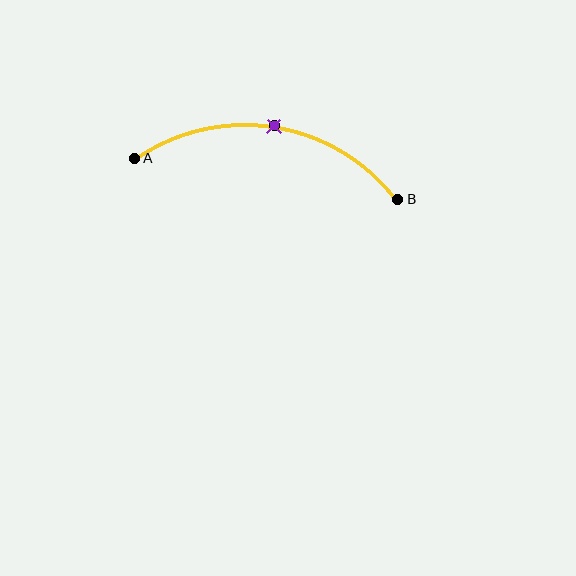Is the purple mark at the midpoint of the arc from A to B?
Yes. The purple mark lies on the arc at equal arc-length from both A and B — it is the arc midpoint.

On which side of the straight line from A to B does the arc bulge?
The arc bulges above the straight line connecting A and B.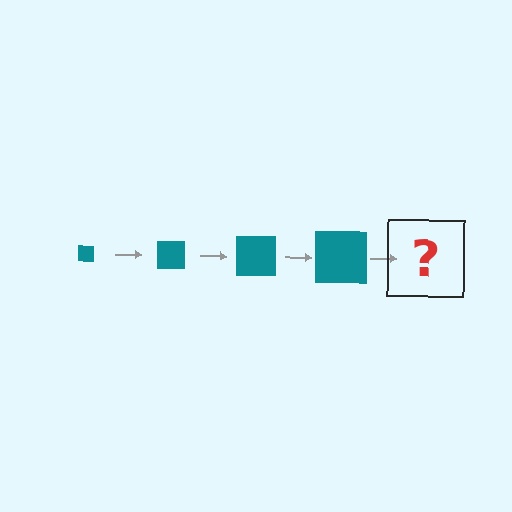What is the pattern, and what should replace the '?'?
The pattern is that the square gets progressively larger each step. The '?' should be a teal square, larger than the previous one.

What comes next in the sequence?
The next element should be a teal square, larger than the previous one.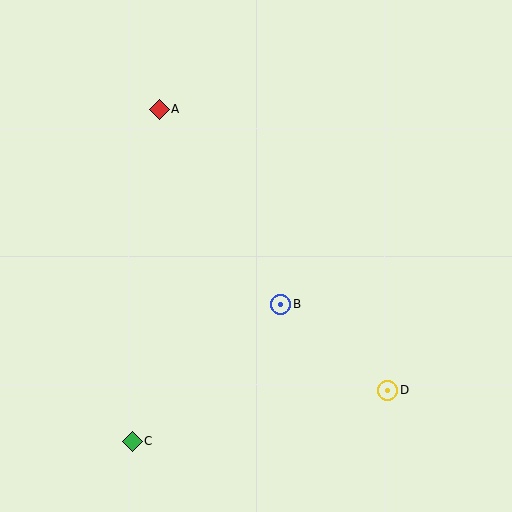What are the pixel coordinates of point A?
Point A is at (159, 109).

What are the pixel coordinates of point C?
Point C is at (132, 441).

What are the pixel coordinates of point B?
Point B is at (281, 304).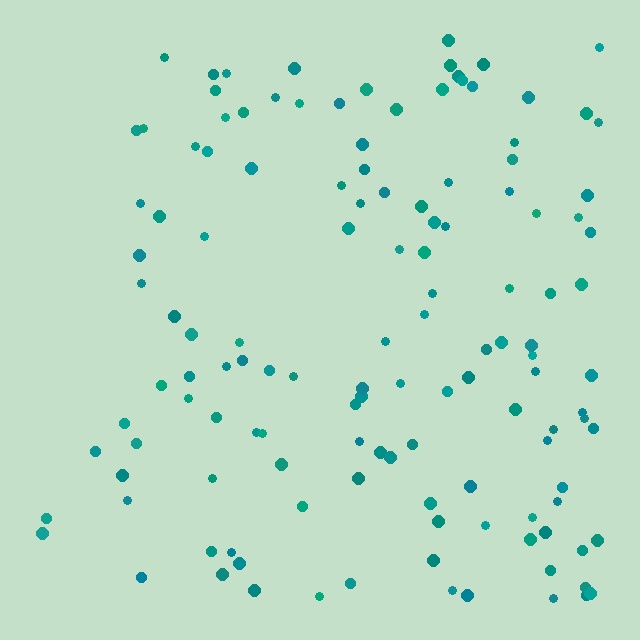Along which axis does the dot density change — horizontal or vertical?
Horizontal.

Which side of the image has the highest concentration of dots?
The right.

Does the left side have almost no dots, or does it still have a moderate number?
Still a moderate number, just noticeably fewer than the right.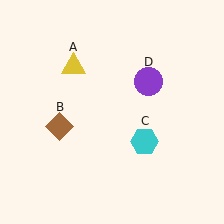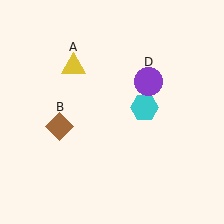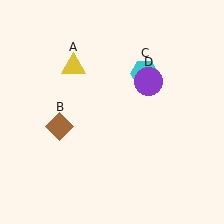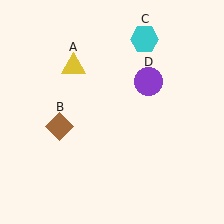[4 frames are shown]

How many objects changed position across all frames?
1 object changed position: cyan hexagon (object C).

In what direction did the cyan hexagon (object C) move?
The cyan hexagon (object C) moved up.